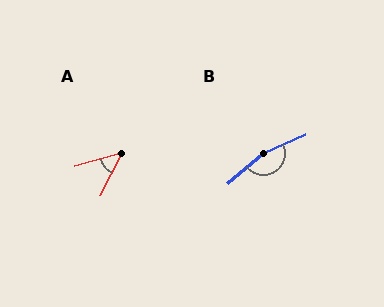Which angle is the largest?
B, at approximately 164 degrees.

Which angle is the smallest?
A, at approximately 47 degrees.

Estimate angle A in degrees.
Approximately 47 degrees.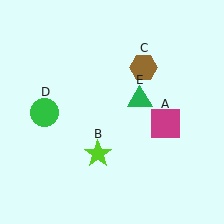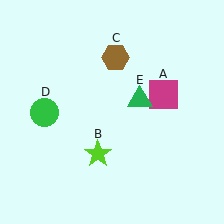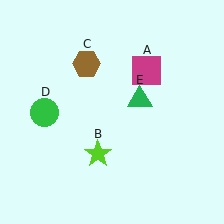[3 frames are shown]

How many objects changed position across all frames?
2 objects changed position: magenta square (object A), brown hexagon (object C).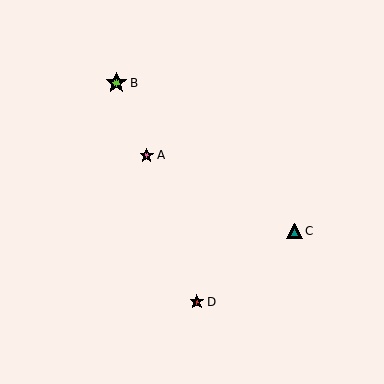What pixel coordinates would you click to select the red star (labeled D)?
Click at (197, 302) to select the red star D.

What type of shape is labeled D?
Shape D is a red star.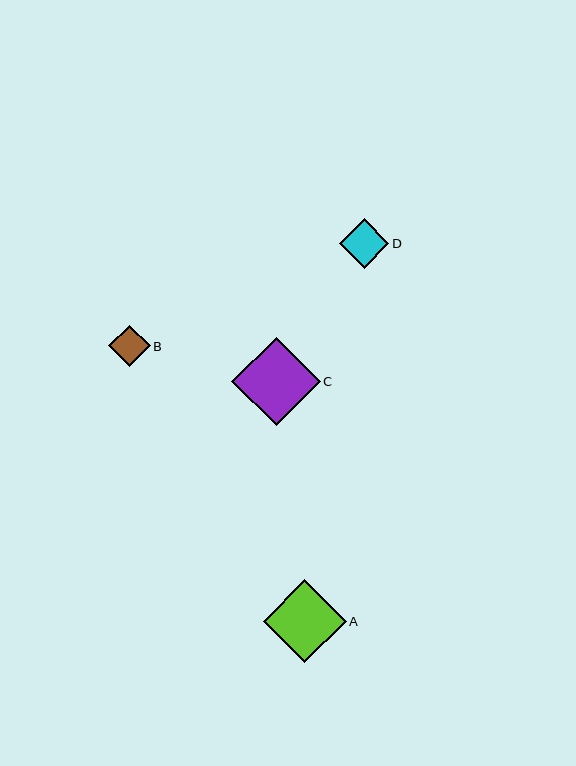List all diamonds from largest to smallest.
From largest to smallest: C, A, D, B.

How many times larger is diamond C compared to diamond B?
Diamond C is approximately 2.1 times the size of diamond B.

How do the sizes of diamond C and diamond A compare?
Diamond C and diamond A are approximately the same size.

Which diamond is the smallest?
Diamond B is the smallest with a size of approximately 41 pixels.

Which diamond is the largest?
Diamond C is the largest with a size of approximately 88 pixels.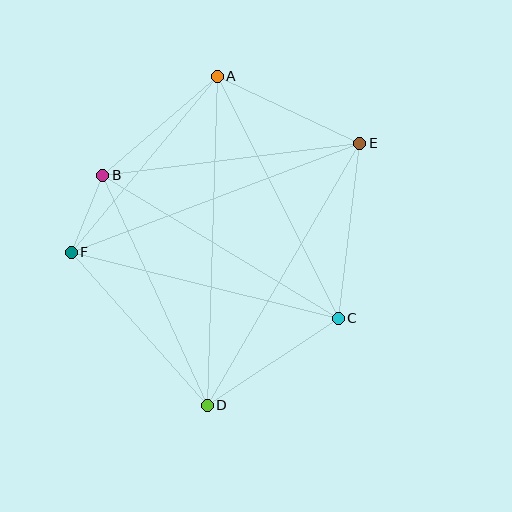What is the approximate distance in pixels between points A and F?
The distance between A and F is approximately 229 pixels.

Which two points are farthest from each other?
Points A and D are farthest from each other.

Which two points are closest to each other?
Points B and F are closest to each other.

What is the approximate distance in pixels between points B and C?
The distance between B and C is approximately 276 pixels.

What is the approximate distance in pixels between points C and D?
The distance between C and D is approximately 157 pixels.